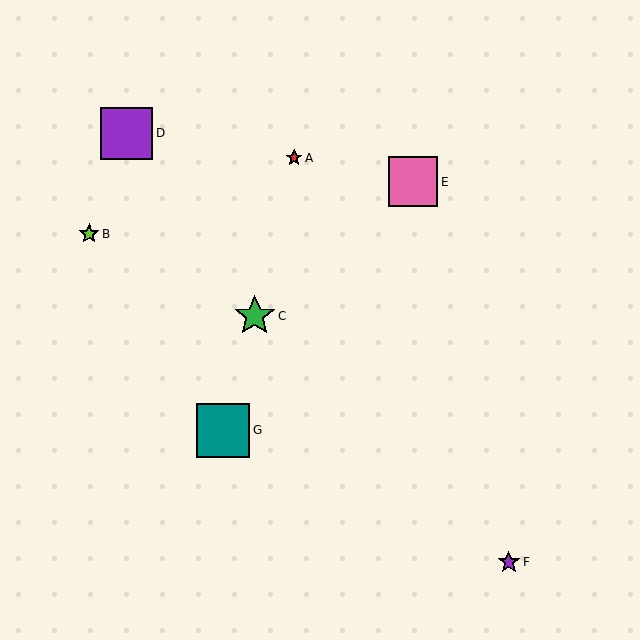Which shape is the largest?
The teal square (labeled G) is the largest.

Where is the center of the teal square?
The center of the teal square is at (223, 430).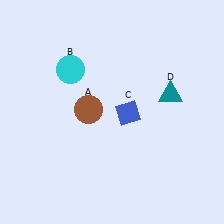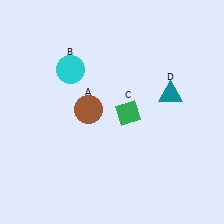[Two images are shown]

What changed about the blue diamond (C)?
In Image 1, C is blue. In Image 2, it changed to green.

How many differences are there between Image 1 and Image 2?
There is 1 difference between the two images.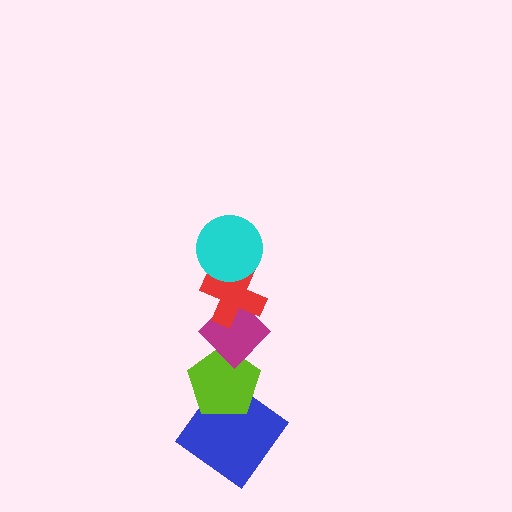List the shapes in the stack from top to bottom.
From top to bottom: the cyan circle, the red cross, the magenta diamond, the lime pentagon, the blue diamond.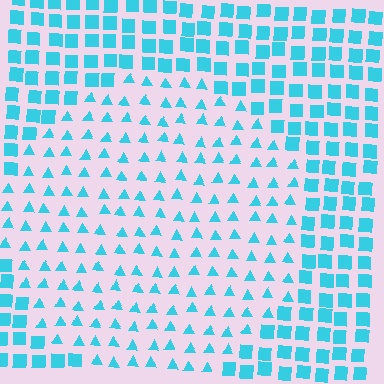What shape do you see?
I see a circle.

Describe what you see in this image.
The image is filled with small cyan elements arranged in a uniform grid. A circle-shaped region contains triangles, while the surrounding area contains squares. The boundary is defined purely by the change in element shape.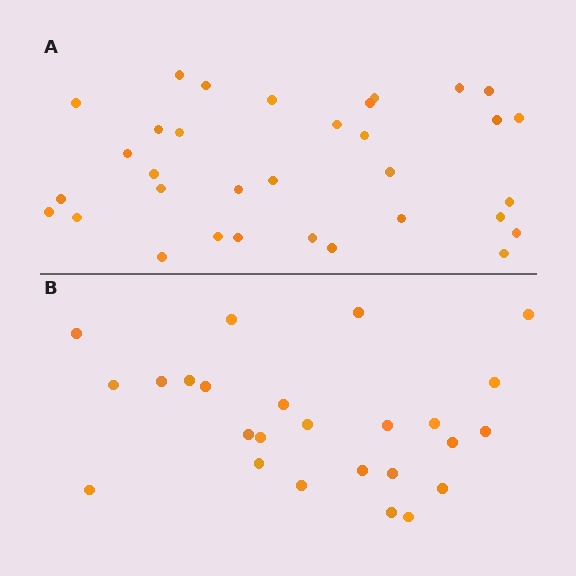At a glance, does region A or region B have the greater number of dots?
Region A (the top region) has more dots.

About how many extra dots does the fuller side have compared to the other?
Region A has roughly 8 or so more dots than region B.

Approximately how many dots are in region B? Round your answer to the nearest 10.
About 20 dots. (The exact count is 25, which rounds to 20.)